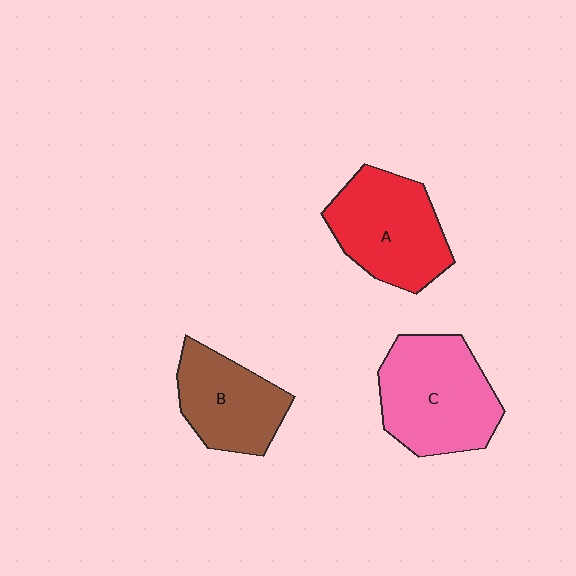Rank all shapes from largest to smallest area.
From largest to smallest: C (pink), A (red), B (brown).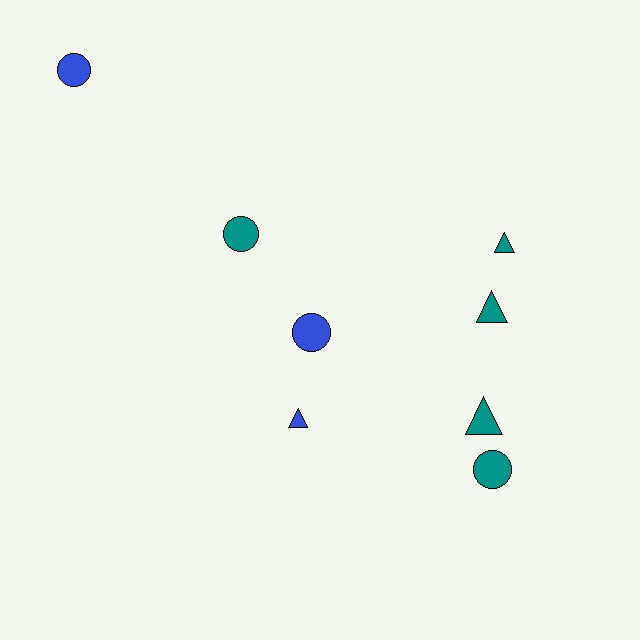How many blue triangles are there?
There is 1 blue triangle.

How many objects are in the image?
There are 8 objects.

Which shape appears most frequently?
Triangle, with 4 objects.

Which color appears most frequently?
Teal, with 5 objects.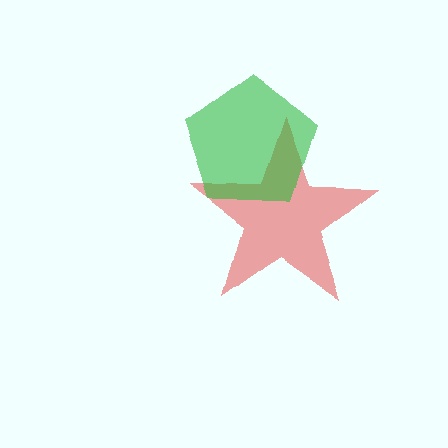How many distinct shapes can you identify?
There are 2 distinct shapes: a red star, a green pentagon.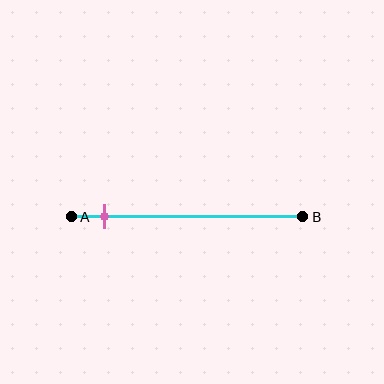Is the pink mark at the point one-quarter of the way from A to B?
No, the mark is at about 15% from A, not at the 25% one-quarter point.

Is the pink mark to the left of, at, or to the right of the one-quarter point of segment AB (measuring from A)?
The pink mark is to the left of the one-quarter point of segment AB.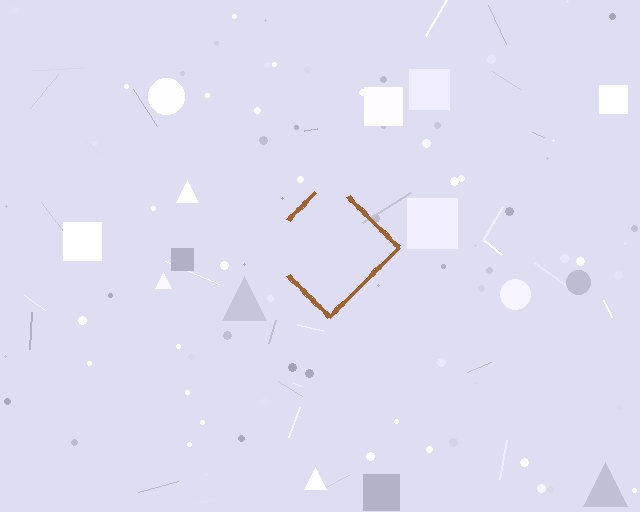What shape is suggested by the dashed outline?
The dashed outline suggests a diamond.